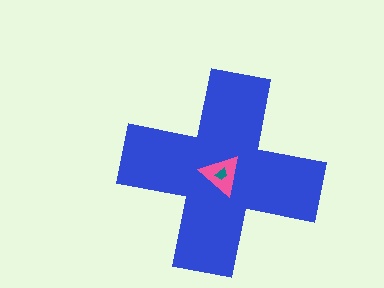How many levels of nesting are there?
3.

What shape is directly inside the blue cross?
The pink triangle.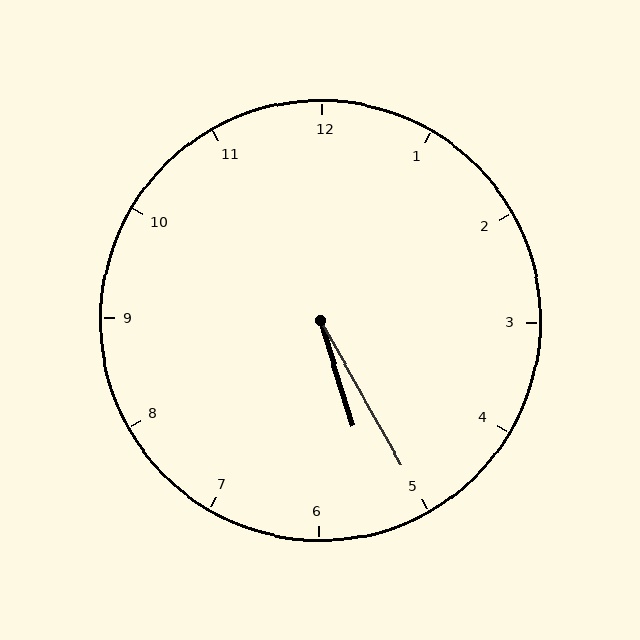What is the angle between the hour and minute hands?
Approximately 12 degrees.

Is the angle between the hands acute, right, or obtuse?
It is acute.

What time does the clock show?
5:25.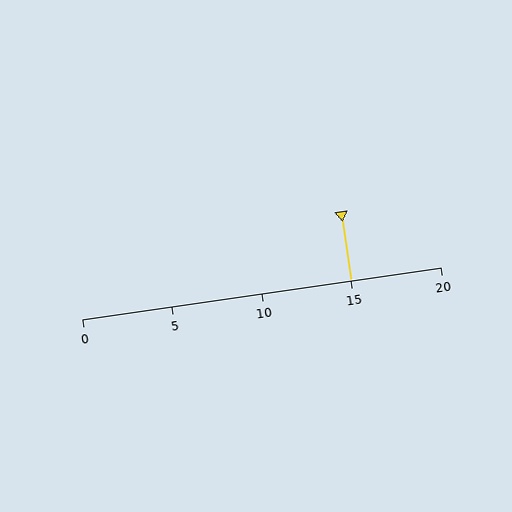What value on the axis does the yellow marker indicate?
The marker indicates approximately 15.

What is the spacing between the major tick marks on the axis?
The major ticks are spaced 5 apart.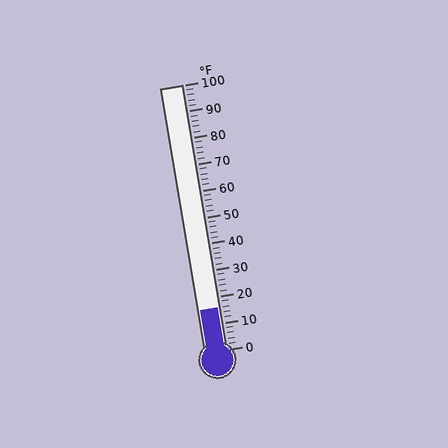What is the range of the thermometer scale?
The thermometer scale ranges from 0°F to 100°F.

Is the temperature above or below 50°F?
The temperature is below 50°F.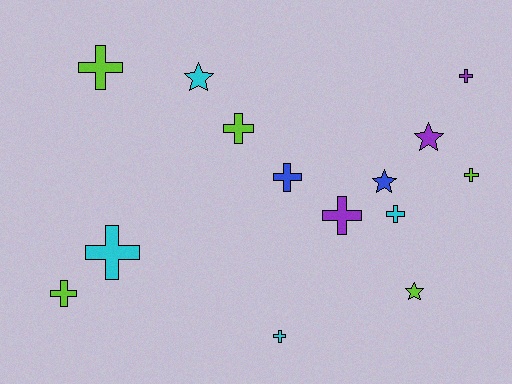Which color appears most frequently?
Lime, with 5 objects.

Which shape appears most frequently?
Cross, with 10 objects.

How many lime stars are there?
There is 1 lime star.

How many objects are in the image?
There are 14 objects.